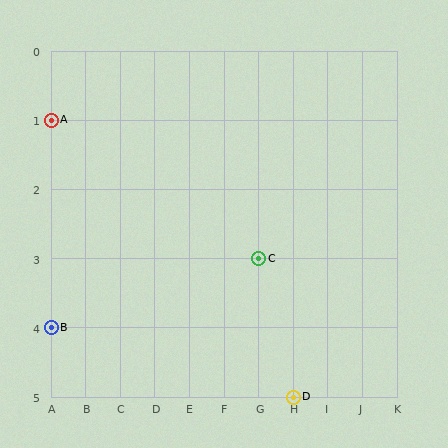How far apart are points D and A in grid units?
Points D and A are 7 columns and 4 rows apart (about 8.1 grid units diagonally).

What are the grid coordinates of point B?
Point B is at grid coordinates (A, 4).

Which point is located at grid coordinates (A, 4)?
Point B is at (A, 4).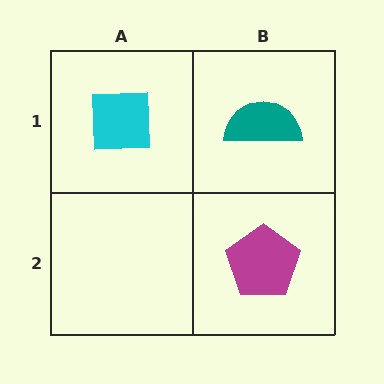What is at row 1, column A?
A cyan square.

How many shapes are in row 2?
1 shape.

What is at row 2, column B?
A magenta pentagon.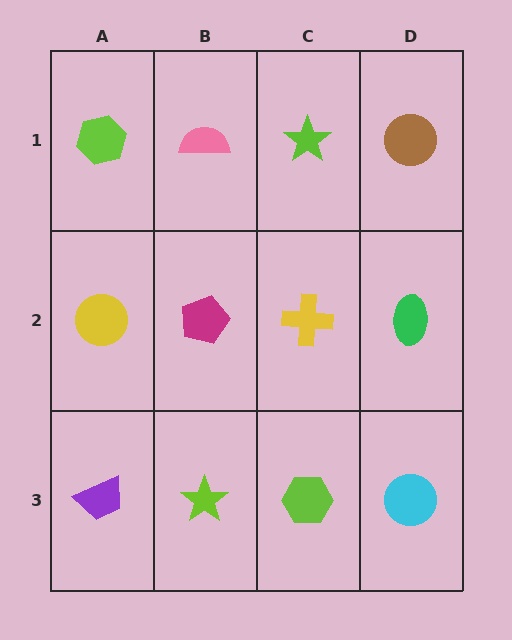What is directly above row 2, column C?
A lime star.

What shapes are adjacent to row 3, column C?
A yellow cross (row 2, column C), a lime star (row 3, column B), a cyan circle (row 3, column D).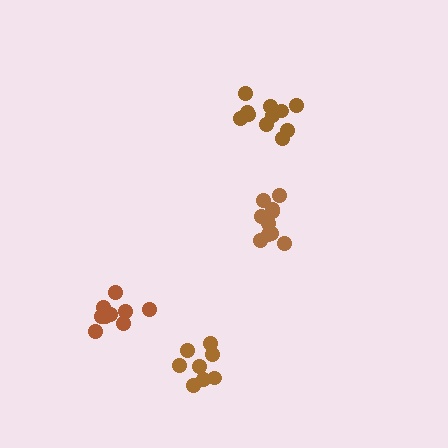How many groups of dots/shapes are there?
There are 4 groups.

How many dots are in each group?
Group 1: 8 dots, Group 2: 9 dots, Group 3: 10 dots, Group 4: 11 dots (38 total).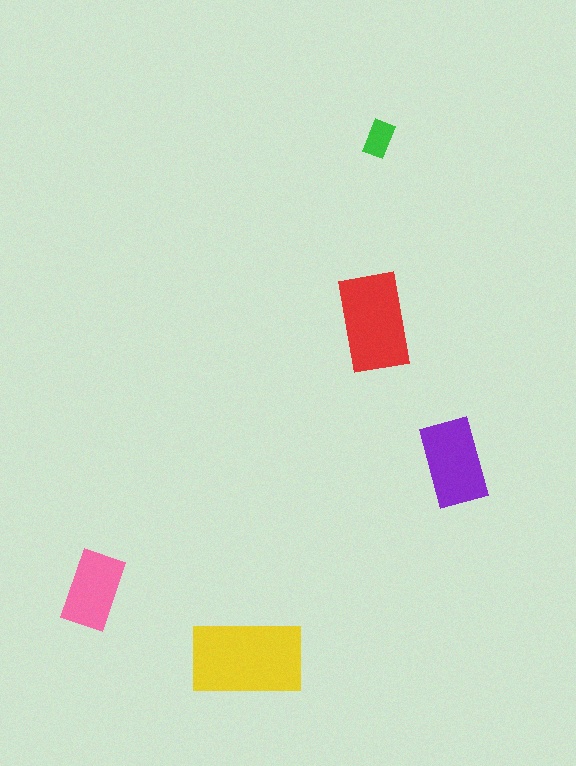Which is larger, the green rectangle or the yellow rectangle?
The yellow one.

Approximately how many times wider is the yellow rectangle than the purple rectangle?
About 1.5 times wider.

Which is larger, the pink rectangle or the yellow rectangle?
The yellow one.